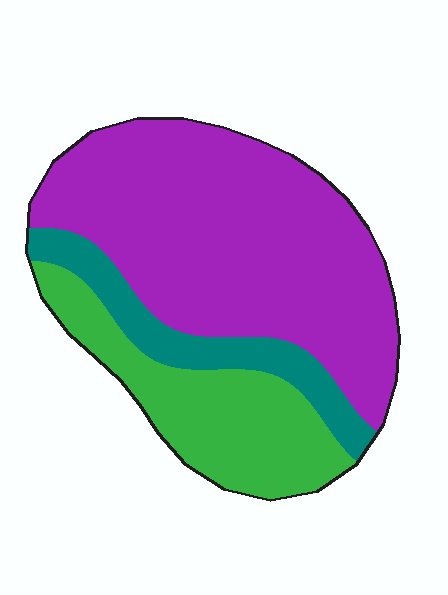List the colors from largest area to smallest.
From largest to smallest: purple, green, teal.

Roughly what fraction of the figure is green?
Green takes up between a quarter and a half of the figure.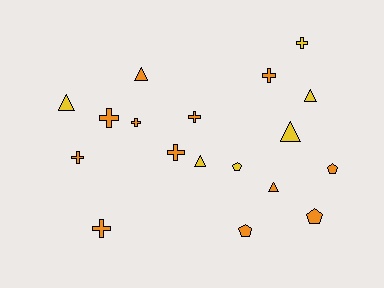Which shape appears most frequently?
Cross, with 8 objects.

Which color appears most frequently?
Orange, with 12 objects.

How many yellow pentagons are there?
There is 1 yellow pentagon.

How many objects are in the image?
There are 18 objects.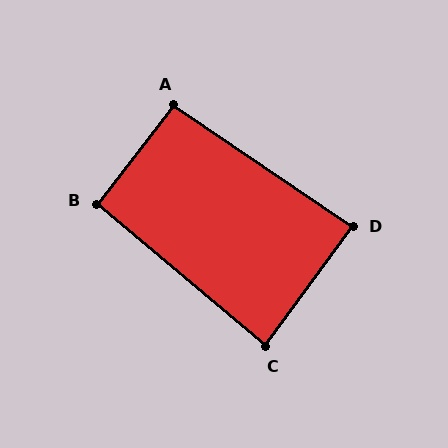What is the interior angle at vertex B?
Approximately 92 degrees (approximately right).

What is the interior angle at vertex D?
Approximately 88 degrees (approximately right).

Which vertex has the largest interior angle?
A, at approximately 94 degrees.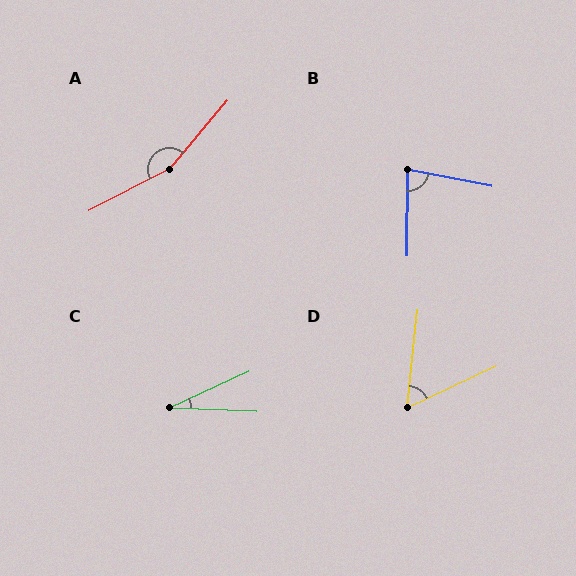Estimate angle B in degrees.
Approximately 80 degrees.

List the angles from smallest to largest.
C (27°), D (59°), B (80°), A (157°).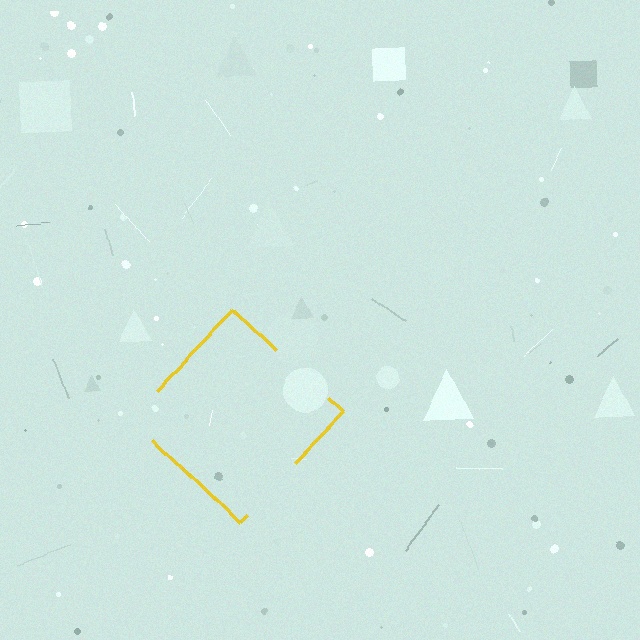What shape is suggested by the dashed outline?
The dashed outline suggests a diamond.